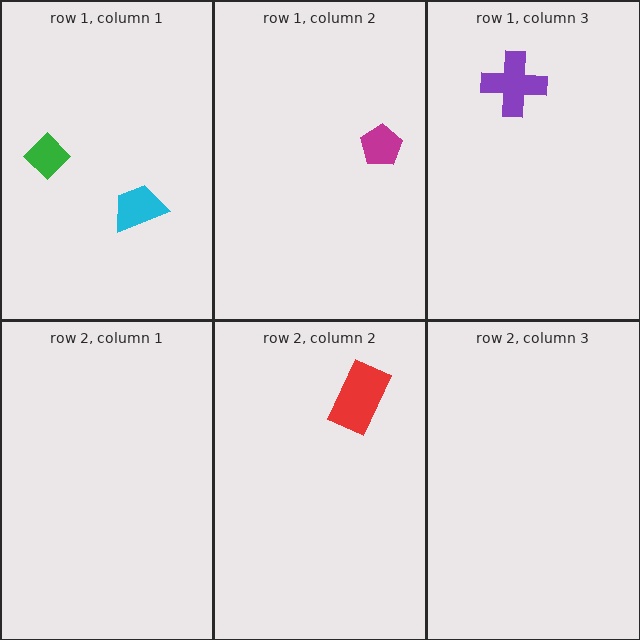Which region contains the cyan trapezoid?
The row 1, column 1 region.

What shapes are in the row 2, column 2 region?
The red rectangle.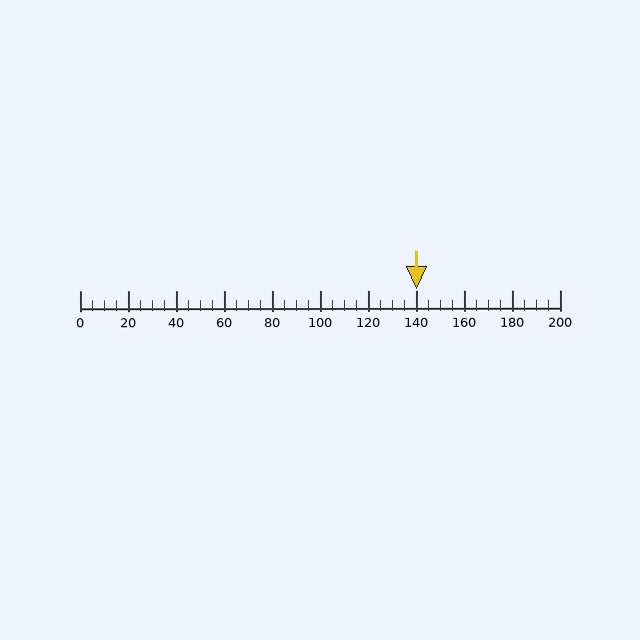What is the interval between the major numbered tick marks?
The major tick marks are spaced 20 units apart.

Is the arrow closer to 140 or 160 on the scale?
The arrow is closer to 140.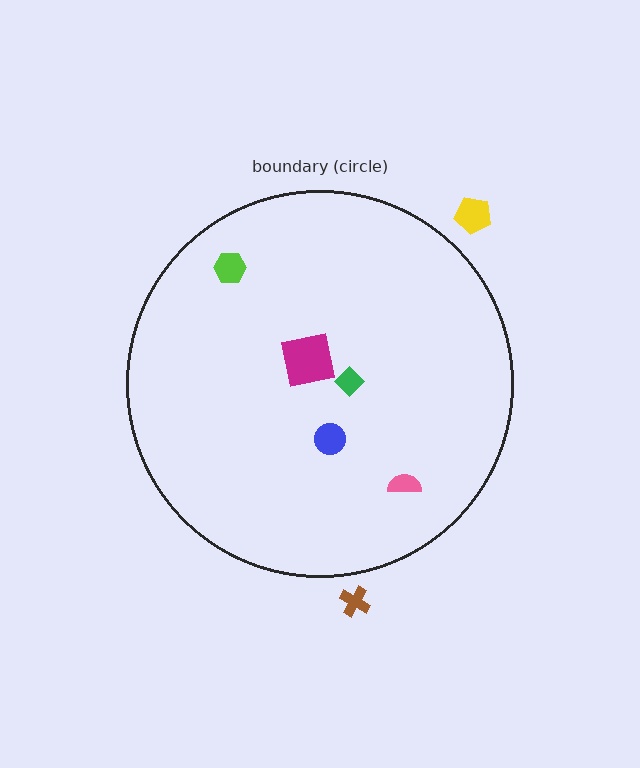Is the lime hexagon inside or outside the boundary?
Inside.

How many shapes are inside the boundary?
5 inside, 2 outside.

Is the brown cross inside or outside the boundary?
Outside.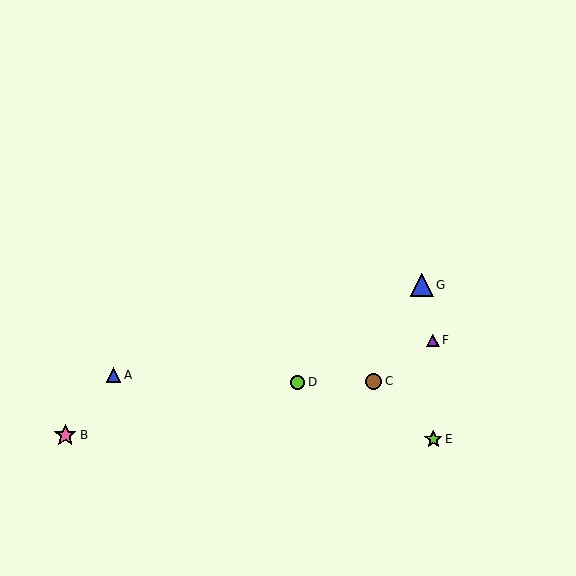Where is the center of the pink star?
The center of the pink star is at (65, 435).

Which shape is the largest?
The blue triangle (labeled G) is the largest.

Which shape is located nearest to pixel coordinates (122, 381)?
The blue triangle (labeled A) at (113, 375) is nearest to that location.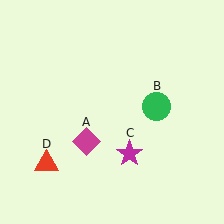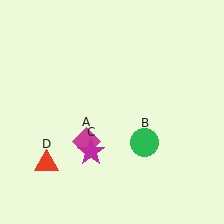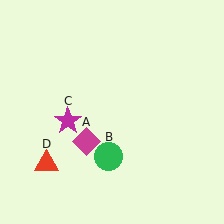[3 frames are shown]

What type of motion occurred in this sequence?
The green circle (object B), magenta star (object C) rotated clockwise around the center of the scene.